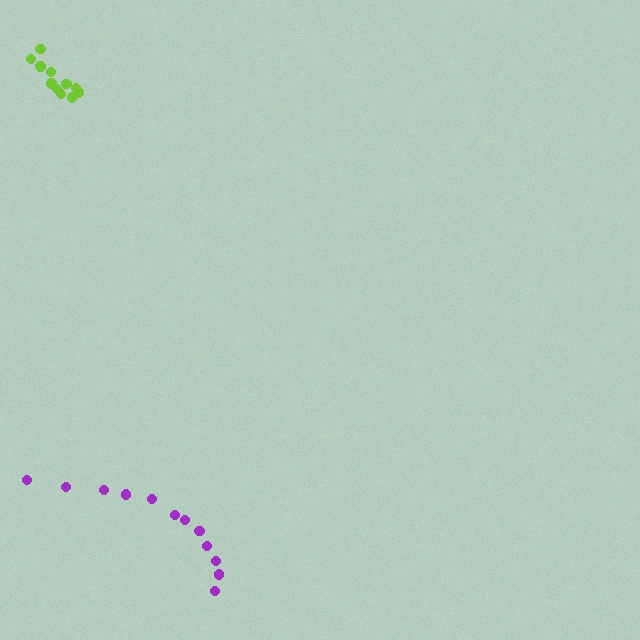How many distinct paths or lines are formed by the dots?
There are 2 distinct paths.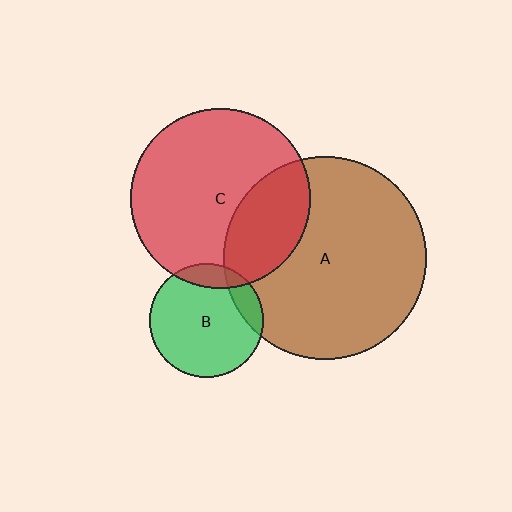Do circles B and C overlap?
Yes.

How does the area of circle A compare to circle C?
Approximately 1.3 times.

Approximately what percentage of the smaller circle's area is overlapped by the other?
Approximately 15%.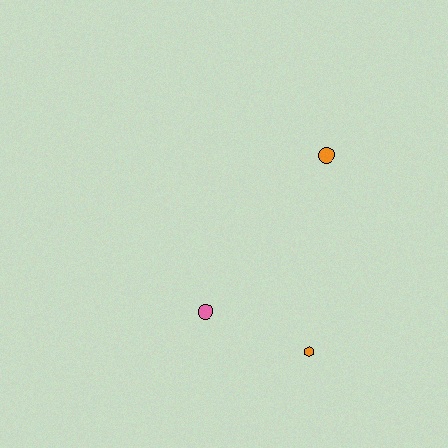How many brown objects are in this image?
There are no brown objects.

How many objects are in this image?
There are 3 objects.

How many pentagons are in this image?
There are no pentagons.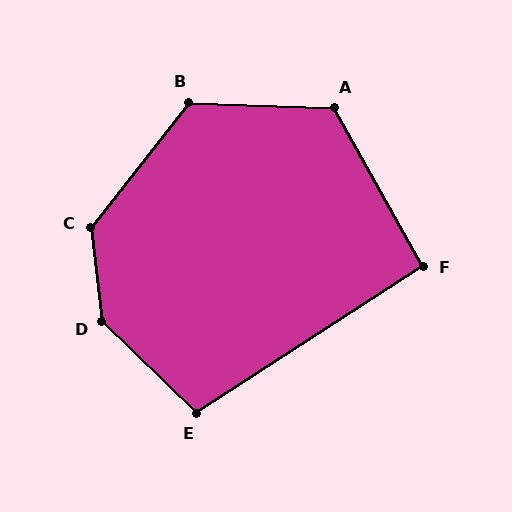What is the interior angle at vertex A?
Approximately 121 degrees (obtuse).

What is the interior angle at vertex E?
Approximately 103 degrees (obtuse).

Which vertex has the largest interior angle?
D, at approximately 140 degrees.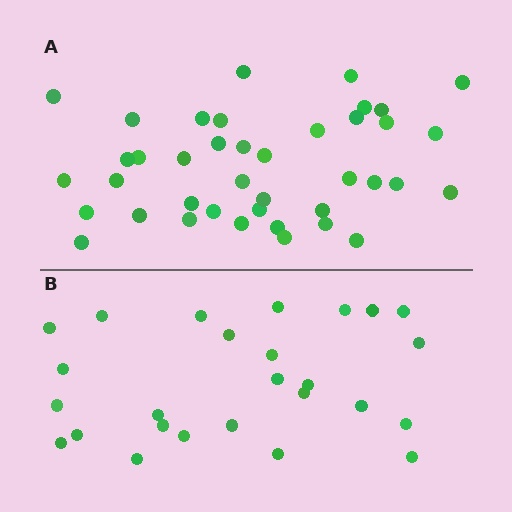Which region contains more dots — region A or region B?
Region A (the top region) has more dots.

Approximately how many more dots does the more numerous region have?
Region A has approximately 15 more dots than region B.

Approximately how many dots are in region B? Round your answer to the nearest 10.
About 30 dots. (The exact count is 26, which rounds to 30.)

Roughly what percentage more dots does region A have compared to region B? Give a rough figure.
About 55% more.